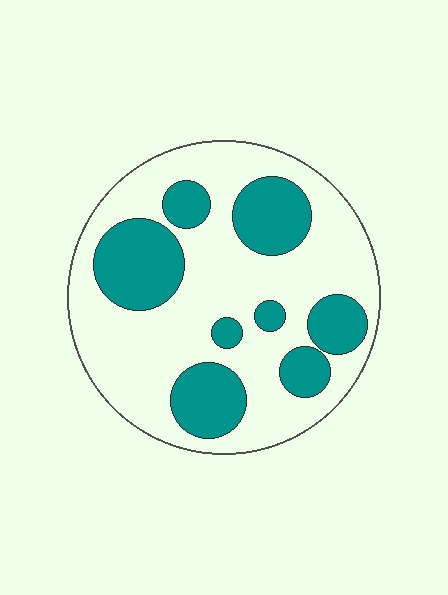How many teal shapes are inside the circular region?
8.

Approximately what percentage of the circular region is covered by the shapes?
Approximately 30%.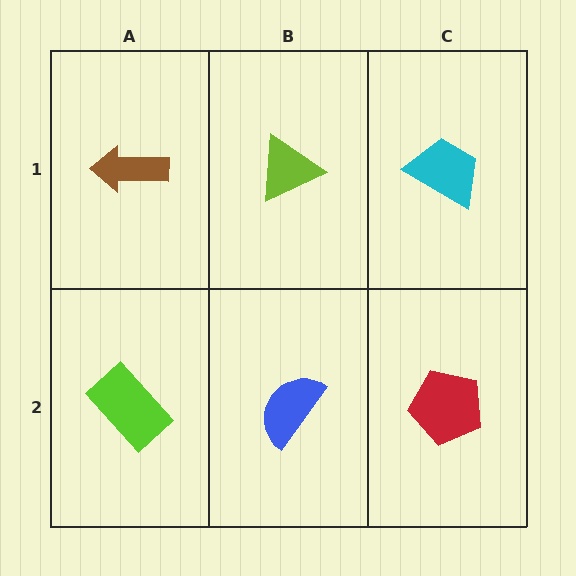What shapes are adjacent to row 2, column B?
A lime triangle (row 1, column B), a lime rectangle (row 2, column A), a red pentagon (row 2, column C).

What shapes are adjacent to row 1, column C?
A red pentagon (row 2, column C), a lime triangle (row 1, column B).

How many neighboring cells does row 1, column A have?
2.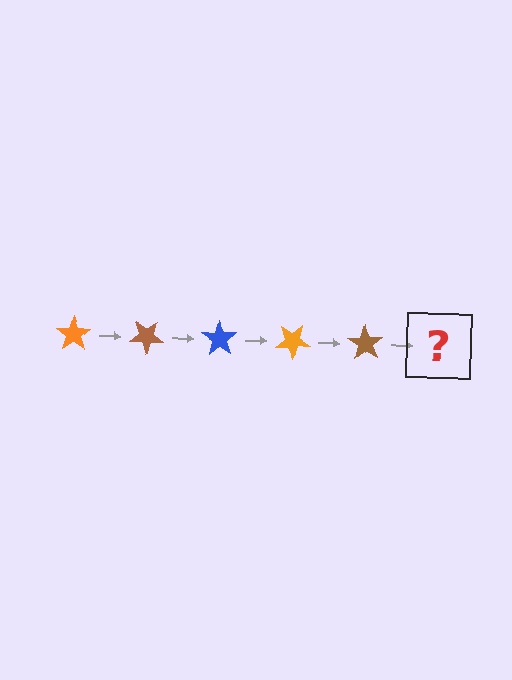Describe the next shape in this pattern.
It should be a blue star, rotated 175 degrees from the start.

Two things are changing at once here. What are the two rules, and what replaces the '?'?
The two rules are that it rotates 35 degrees each step and the color cycles through orange, brown, and blue. The '?' should be a blue star, rotated 175 degrees from the start.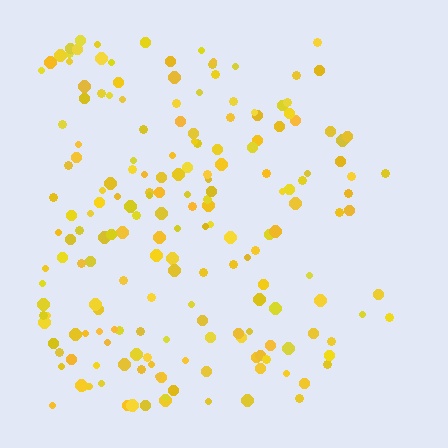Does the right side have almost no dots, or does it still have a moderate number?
Still a moderate number, just noticeably fewer than the left.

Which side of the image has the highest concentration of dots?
The left.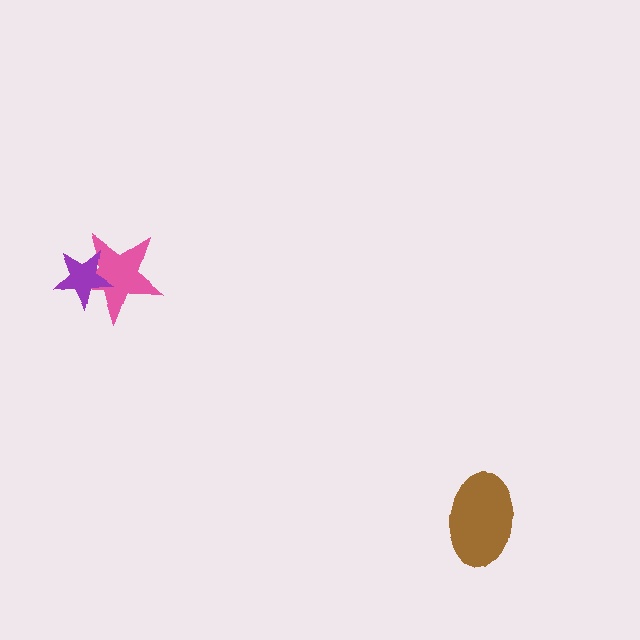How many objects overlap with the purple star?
1 object overlaps with the purple star.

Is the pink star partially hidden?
Yes, it is partially covered by another shape.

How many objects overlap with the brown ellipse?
0 objects overlap with the brown ellipse.